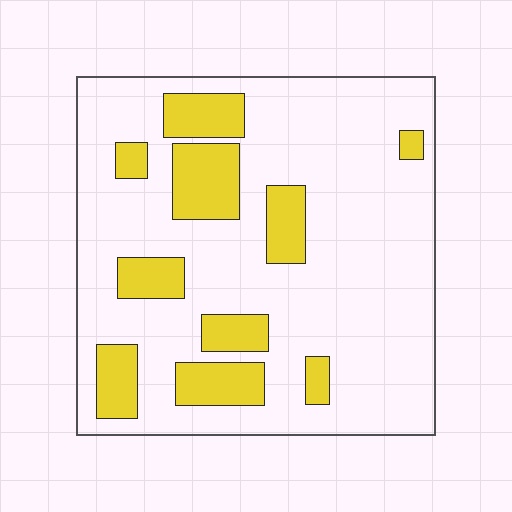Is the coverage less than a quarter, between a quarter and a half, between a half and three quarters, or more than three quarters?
Less than a quarter.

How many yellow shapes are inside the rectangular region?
10.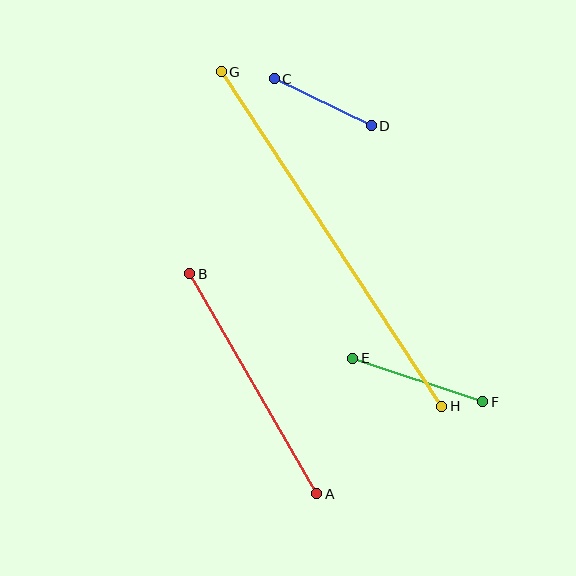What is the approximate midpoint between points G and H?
The midpoint is at approximately (332, 239) pixels.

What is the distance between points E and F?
The distance is approximately 137 pixels.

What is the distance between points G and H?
The distance is approximately 401 pixels.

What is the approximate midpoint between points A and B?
The midpoint is at approximately (253, 384) pixels.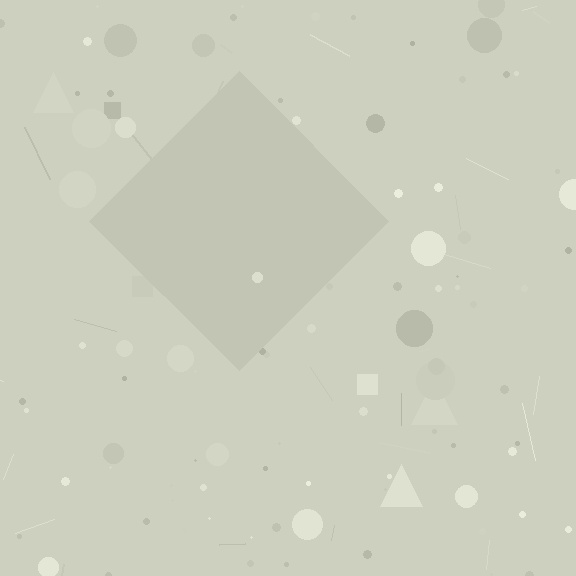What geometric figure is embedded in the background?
A diamond is embedded in the background.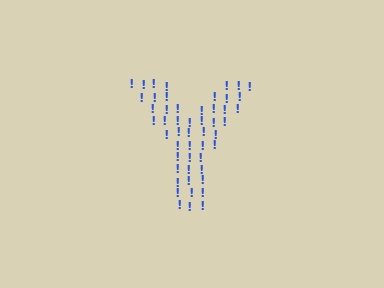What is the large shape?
The large shape is the letter Y.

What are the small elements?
The small elements are exclamation marks.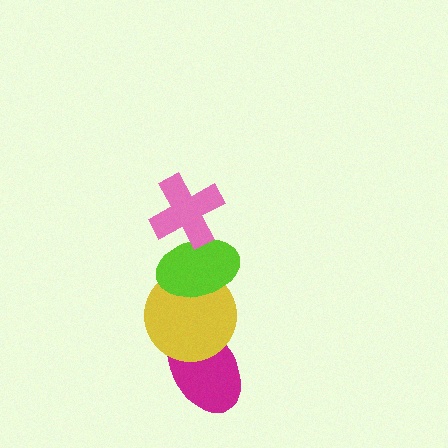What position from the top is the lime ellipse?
The lime ellipse is 2nd from the top.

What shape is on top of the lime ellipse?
The pink cross is on top of the lime ellipse.